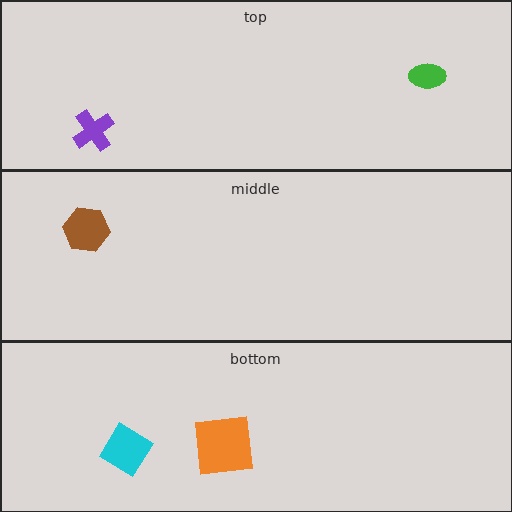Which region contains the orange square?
The bottom region.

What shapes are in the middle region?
The brown hexagon.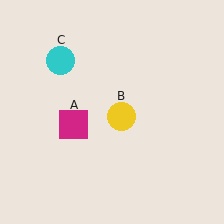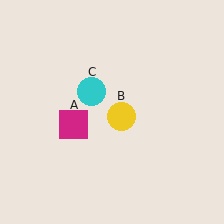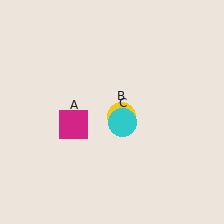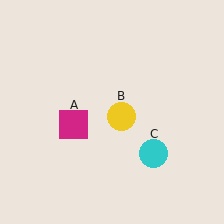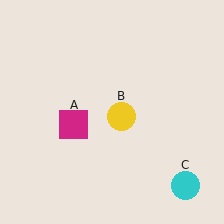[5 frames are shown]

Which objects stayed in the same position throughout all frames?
Magenta square (object A) and yellow circle (object B) remained stationary.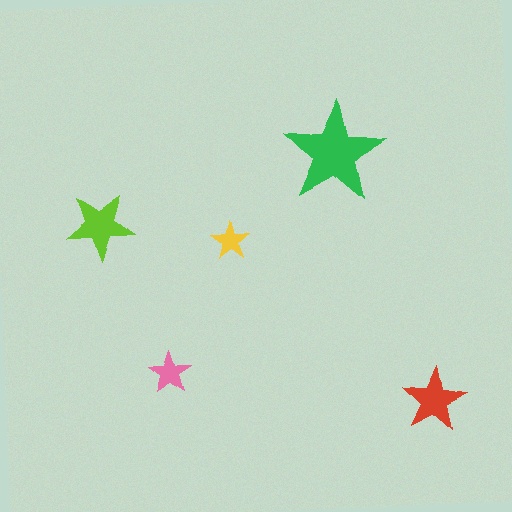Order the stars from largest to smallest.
the green one, the lime one, the red one, the pink one, the yellow one.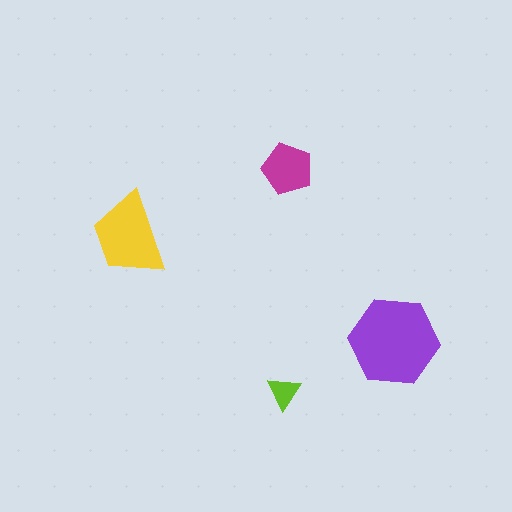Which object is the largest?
The purple hexagon.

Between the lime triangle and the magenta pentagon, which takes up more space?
The magenta pentagon.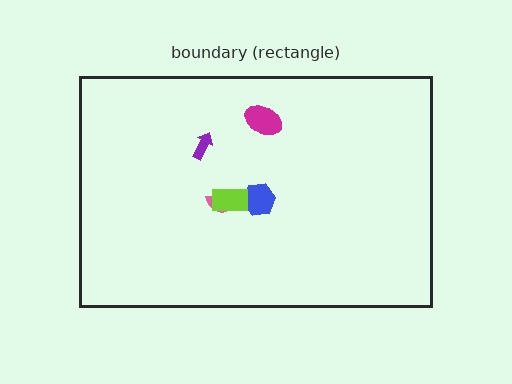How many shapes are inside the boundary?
5 inside, 0 outside.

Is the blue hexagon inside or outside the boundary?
Inside.